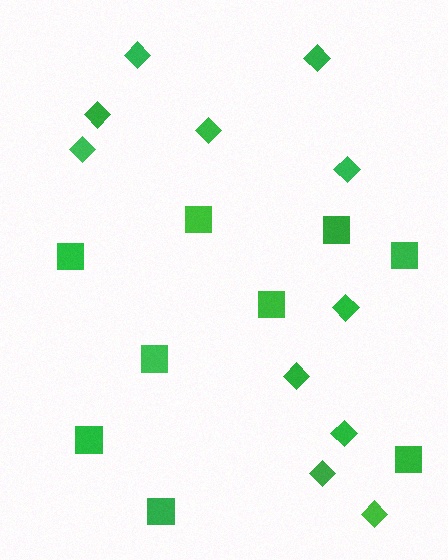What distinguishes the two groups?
There are 2 groups: one group of squares (9) and one group of diamonds (11).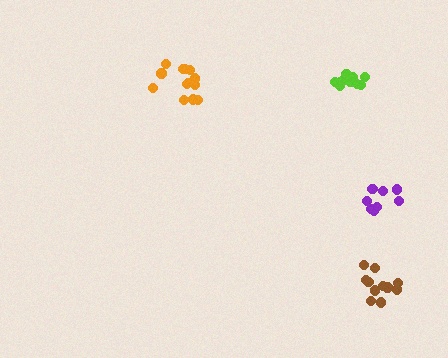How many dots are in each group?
Group 1: 13 dots, Group 2: 8 dots, Group 3: 11 dots, Group 4: 12 dots (44 total).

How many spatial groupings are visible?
There are 4 spatial groupings.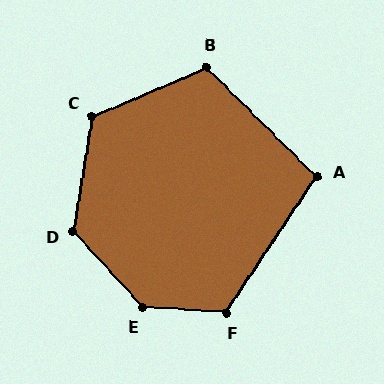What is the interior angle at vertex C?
Approximately 122 degrees (obtuse).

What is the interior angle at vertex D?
Approximately 128 degrees (obtuse).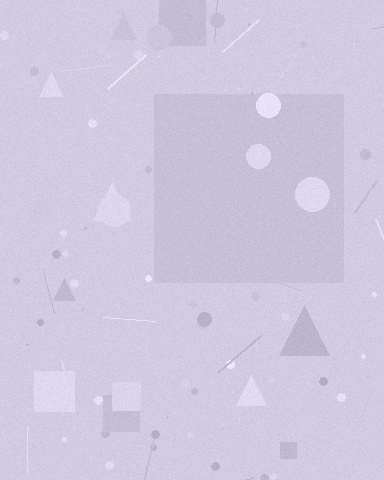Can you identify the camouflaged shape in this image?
The camouflaged shape is a square.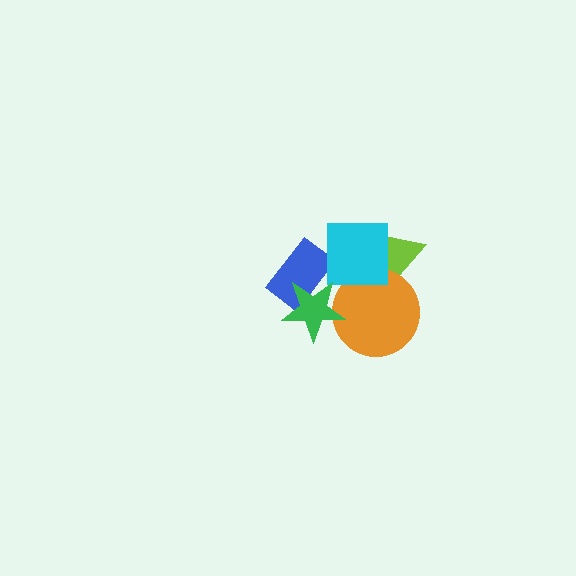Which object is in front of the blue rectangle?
The green star is in front of the blue rectangle.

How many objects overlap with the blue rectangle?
1 object overlaps with the blue rectangle.